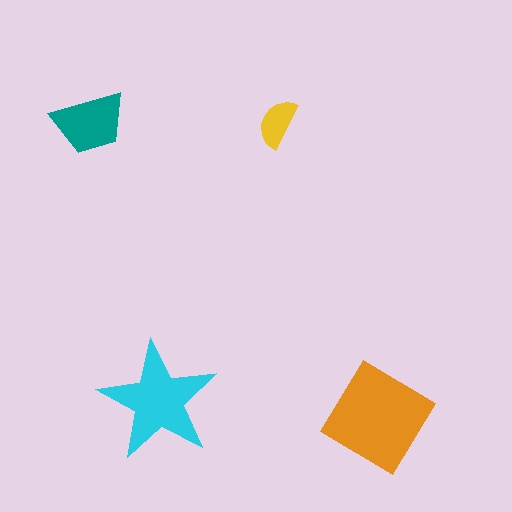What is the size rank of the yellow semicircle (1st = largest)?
4th.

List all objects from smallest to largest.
The yellow semicircle, the teal trapezoid, the cyan star, the orange diamond.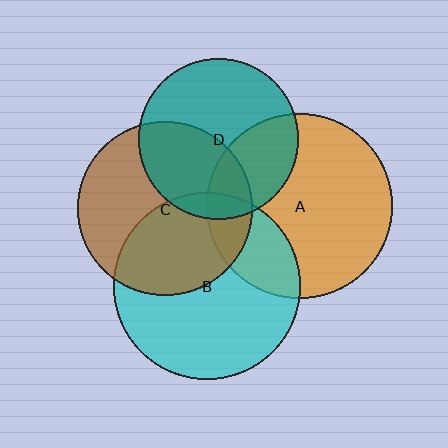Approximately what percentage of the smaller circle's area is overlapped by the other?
Approximately 40%.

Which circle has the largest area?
Circle B (cyan).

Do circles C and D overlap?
Yes.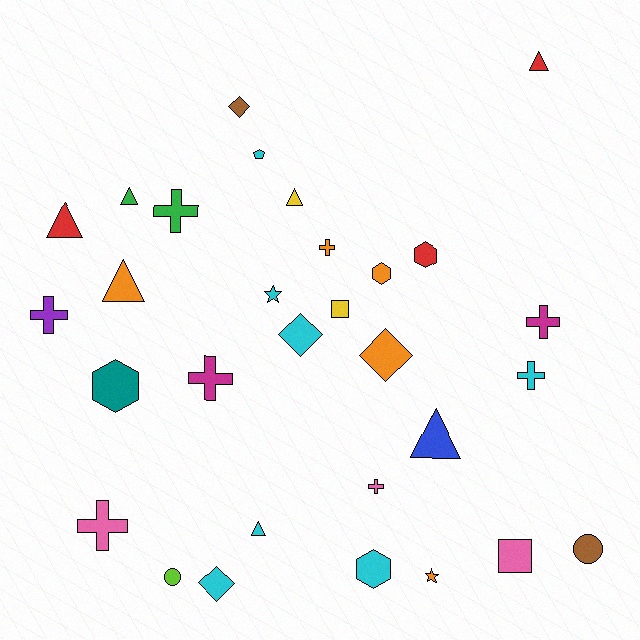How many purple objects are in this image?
There is 1 purple object.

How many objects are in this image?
There are 30 objects.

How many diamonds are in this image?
There are 4 diamonds.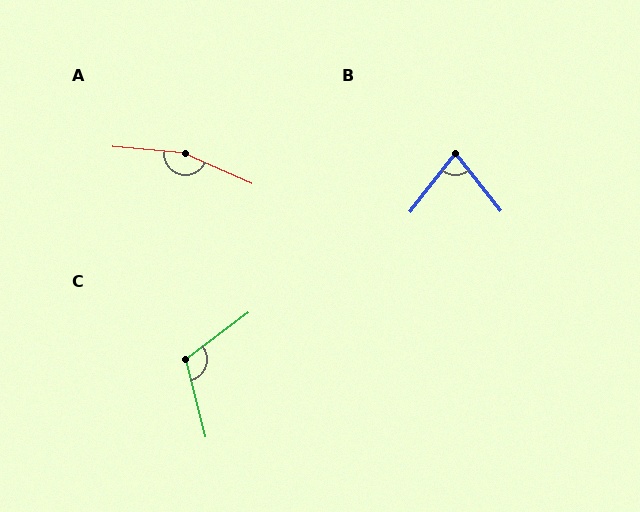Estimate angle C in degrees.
Approximately 112 degrees.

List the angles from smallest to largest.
B (76°), C (112°), A (161°).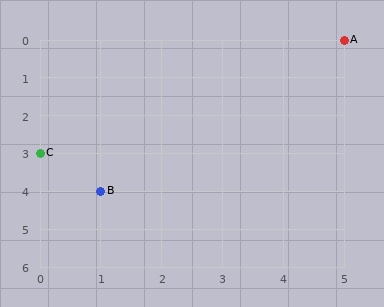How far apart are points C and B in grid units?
Points C and B are 1 column and 1 row apart (about 1.4 grid units diagonally).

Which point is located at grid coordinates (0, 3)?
Point C is at (0, 3).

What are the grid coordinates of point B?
Point B is at grid coordinates (1, 4).